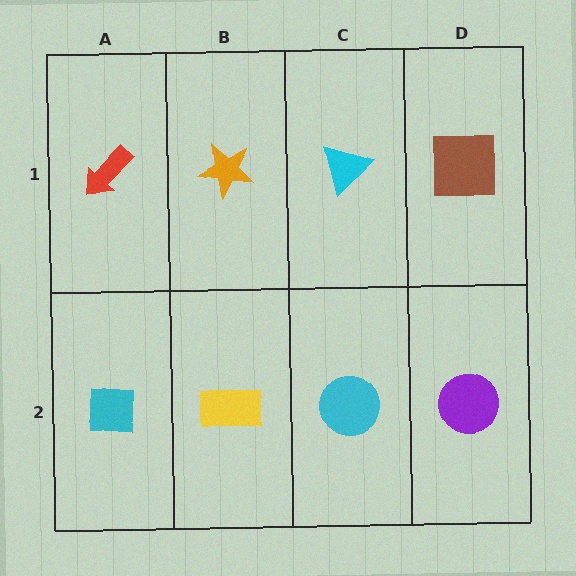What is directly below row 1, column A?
A cyan square.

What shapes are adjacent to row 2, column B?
An orange star (row 1, column B), a cyan square (row 2, column A), a cyan circle (row 2, column C).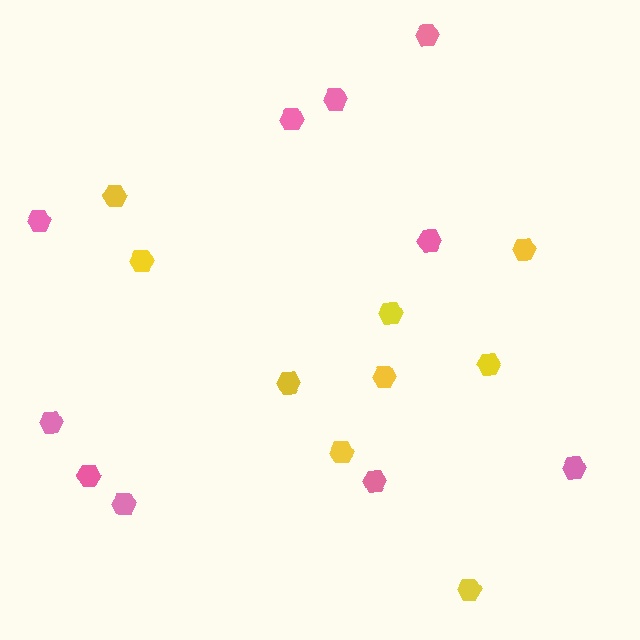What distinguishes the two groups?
There are 2 groups: one group of pink hexagons (10) and one group of yellow hexagons (9).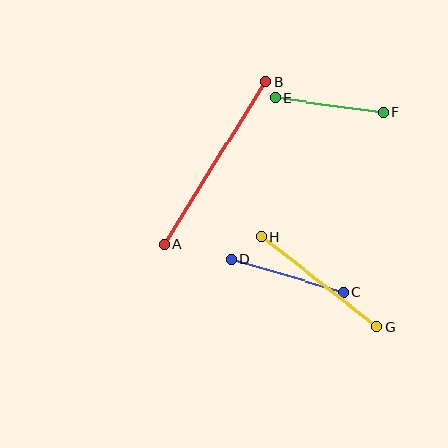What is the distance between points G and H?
The distance is approximately 147 pixels.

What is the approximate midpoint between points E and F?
The midpoint is at approximately (329, 105) pixels.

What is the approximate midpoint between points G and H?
The midpoint is at approximately (319, 282) pixels.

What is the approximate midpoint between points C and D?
The midpoint is at approximately (287, 275) pixels.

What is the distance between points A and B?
The distance is approximately 191 pixels.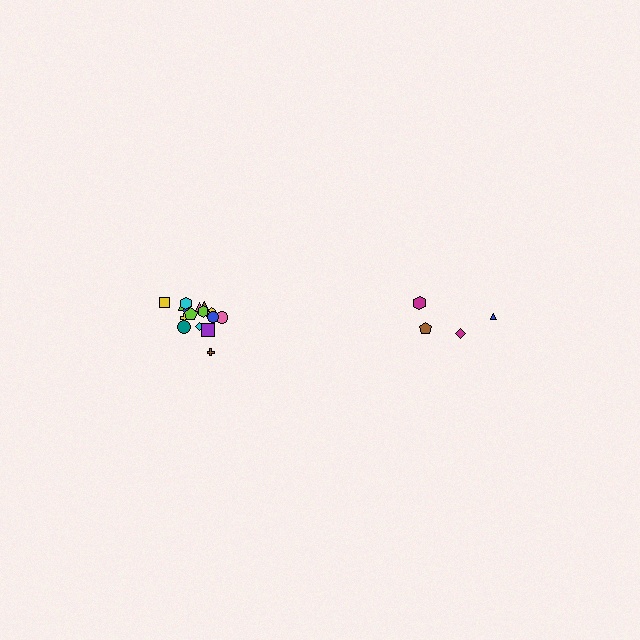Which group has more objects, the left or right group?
The left group.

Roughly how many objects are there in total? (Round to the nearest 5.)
Roughly 20 objects in total.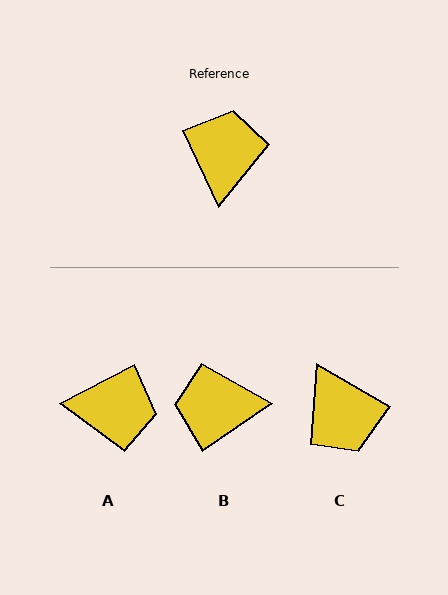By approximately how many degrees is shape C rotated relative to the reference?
Approximately 146 degrees clockwise.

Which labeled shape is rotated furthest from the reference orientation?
C, about 146 degrees away.